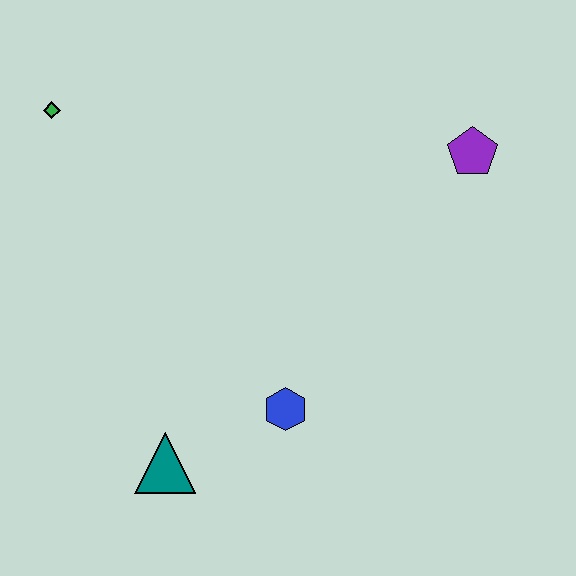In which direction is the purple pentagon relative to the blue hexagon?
The purple pentagon is above the blue hexagon.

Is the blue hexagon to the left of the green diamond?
No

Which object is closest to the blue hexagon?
The teal triangle is closest to the blue hexagon.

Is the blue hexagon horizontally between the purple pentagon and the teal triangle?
Yes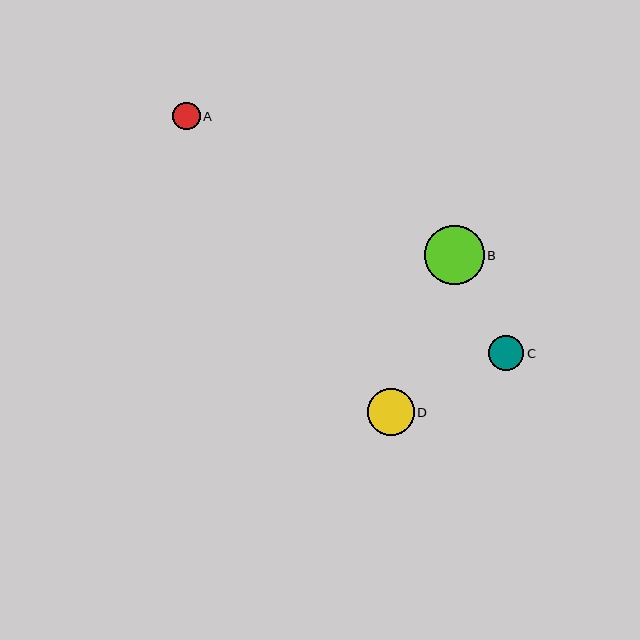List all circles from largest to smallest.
From largest to smallest: B, D, C, A.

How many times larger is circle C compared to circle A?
Circle C is approximately 1.3 times the size of circle A.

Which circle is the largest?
Circle B is the largest with a size of approximately 60 pixels.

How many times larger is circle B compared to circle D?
Circle B is approximately 1.3 times the size of circle D.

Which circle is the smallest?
Circle A is the smallest with a size of approximately 27 pixels.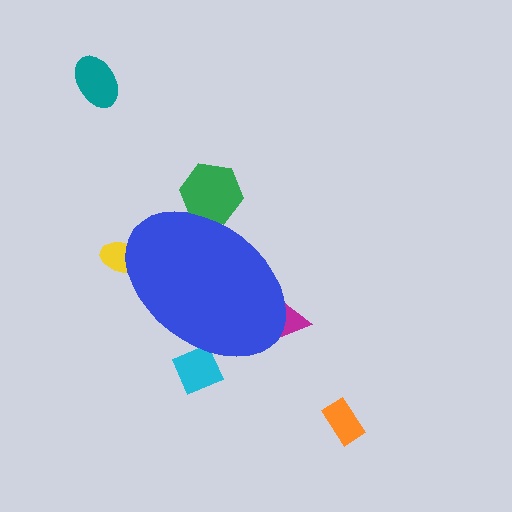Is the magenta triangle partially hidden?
Yes, the magenta triangle is partially hidden behind the blue ellipse.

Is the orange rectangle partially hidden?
No, the orange rectangle is fully visible.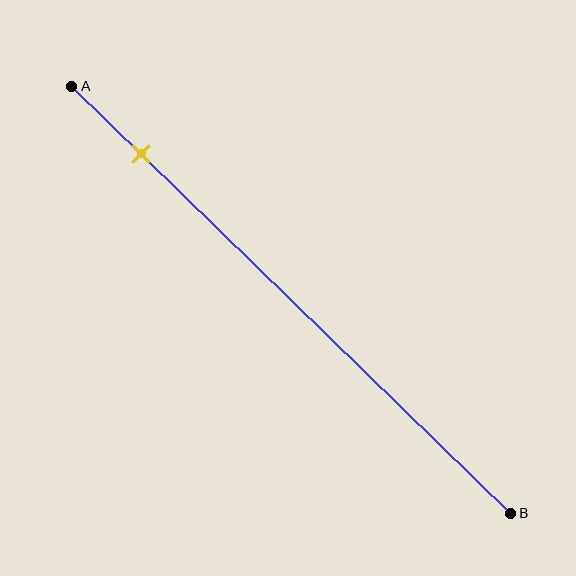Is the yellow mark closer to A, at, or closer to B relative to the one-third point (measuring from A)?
The yellow mark is closer to point A than the one-third point of segment AB.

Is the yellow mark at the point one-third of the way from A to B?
No, the mark is at about 15% from A, not at the 33% one-third point.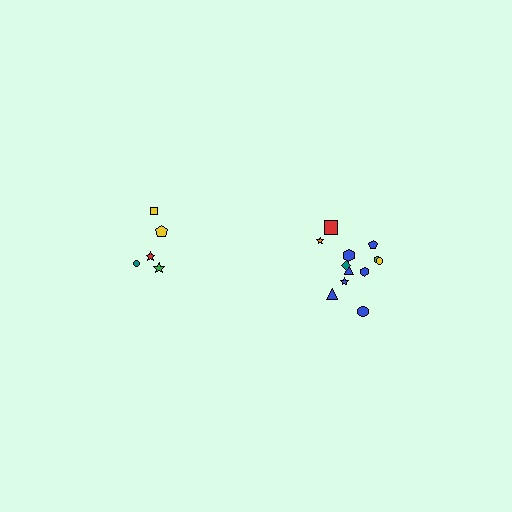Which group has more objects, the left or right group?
The right group.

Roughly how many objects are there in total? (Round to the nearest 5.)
Roughly 15 objects in total.